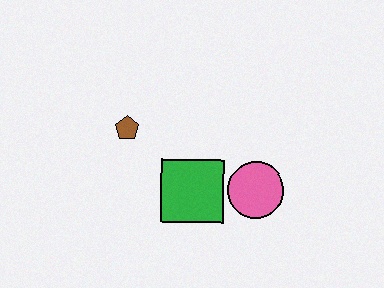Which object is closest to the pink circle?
The green square is closest to the pink circle.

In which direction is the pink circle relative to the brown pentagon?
The pink circle is to the right of the brown pentagon.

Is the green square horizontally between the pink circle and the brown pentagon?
Yes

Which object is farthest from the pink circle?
The brown pentagon is farthest from the pink circle.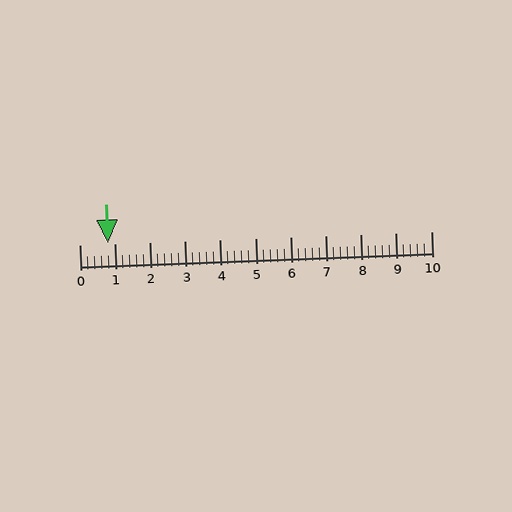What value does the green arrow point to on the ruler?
The green arrow points to approximately 0.8.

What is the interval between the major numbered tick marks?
The major tick marks are spaced 1 units apart.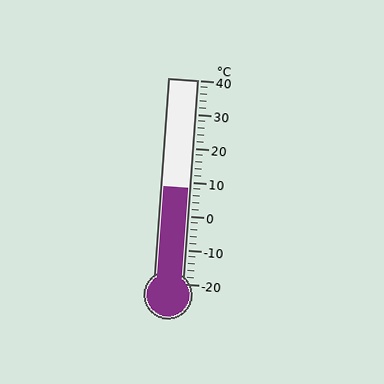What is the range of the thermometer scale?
The thermometer scale ranges from -20°C to 40°C.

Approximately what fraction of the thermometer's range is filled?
The thermometer is filled to approximately 45% of its range.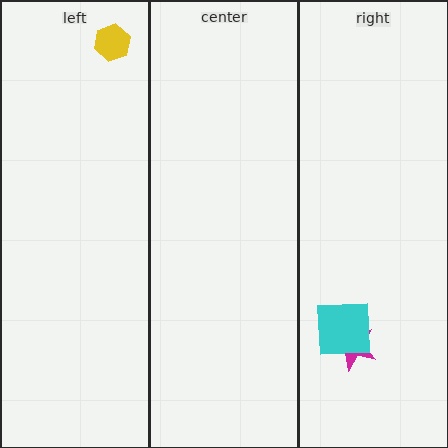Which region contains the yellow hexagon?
The left region.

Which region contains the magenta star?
The right region.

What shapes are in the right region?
The magenta star, the cyan square.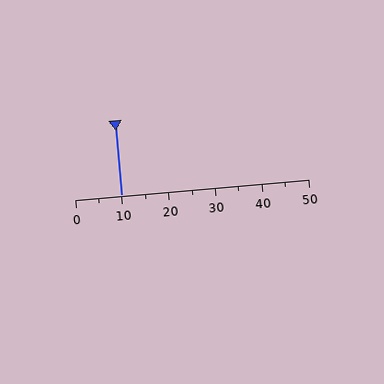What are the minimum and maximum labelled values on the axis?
The axis runs from 0 to 50.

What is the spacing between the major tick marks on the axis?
The major ticks are spaced 10 apart.